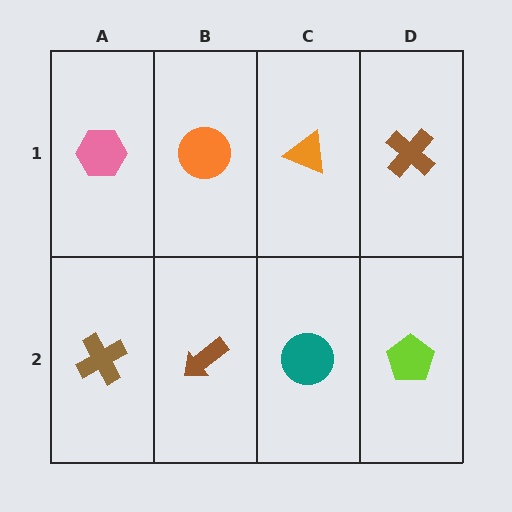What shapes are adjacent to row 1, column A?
A brown cross (row 2, column A), an orange circle (row 1, column B).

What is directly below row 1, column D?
A lime pentagon.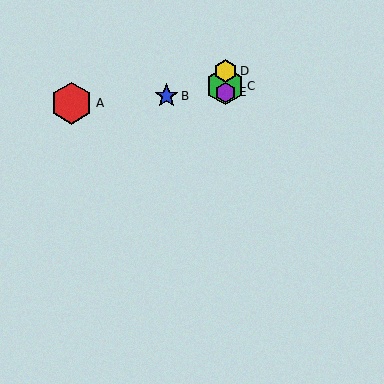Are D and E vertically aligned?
Yes, both are at x≈225.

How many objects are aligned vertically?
3 objects (C, D, E) are aligned vertically.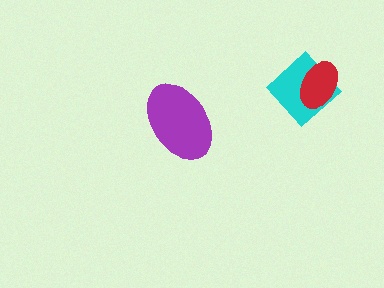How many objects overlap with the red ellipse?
1 object overlaps with the red ellipse.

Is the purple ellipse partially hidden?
No, no other shape covers it.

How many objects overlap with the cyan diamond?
1 object overlaps with the cyan diamond.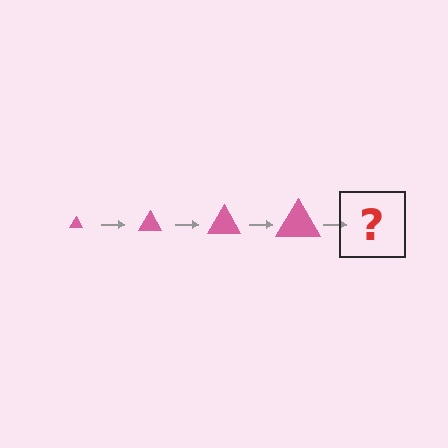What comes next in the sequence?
The next element should be a pink triangle, larger than the previous one.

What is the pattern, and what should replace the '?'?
The pattern is that the triangle gets progressively larger each step. The '?' should be a pink triangle, larger than the previous one.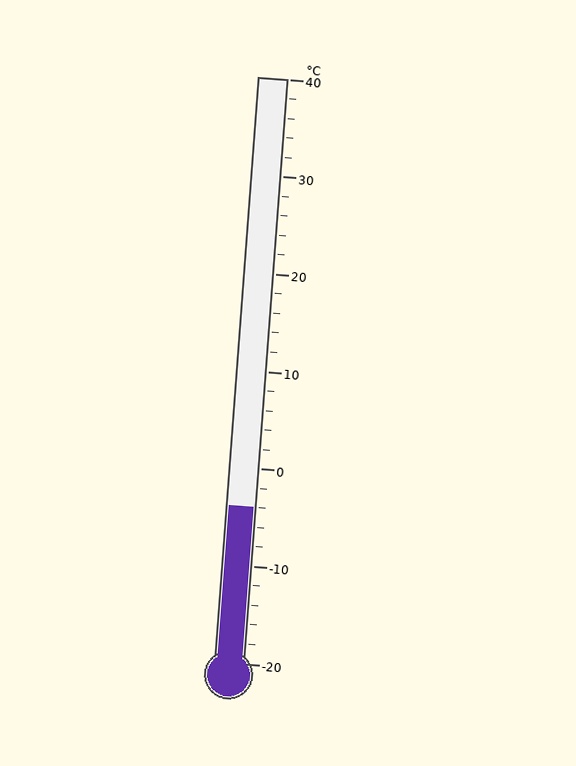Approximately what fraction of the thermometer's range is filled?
The thermometer is filled to approximately 25% of its range.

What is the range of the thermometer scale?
The thermometer scale ranges from -20°C to 40°C.